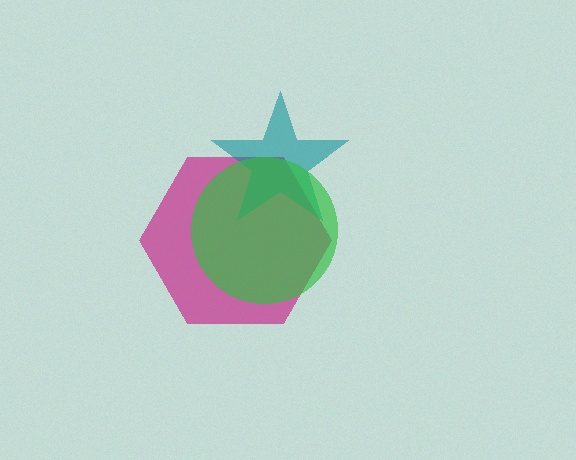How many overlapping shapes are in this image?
There are 3 overlapping shapes in the image.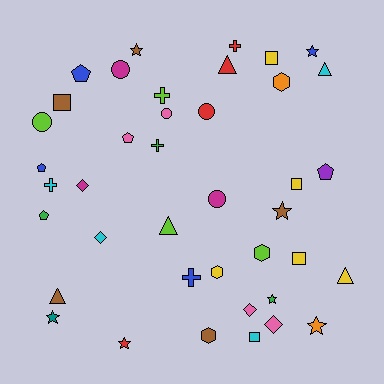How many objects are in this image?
There are 40 objects.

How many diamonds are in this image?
There are 4 diamonds.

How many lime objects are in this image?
There are 4 lime objects.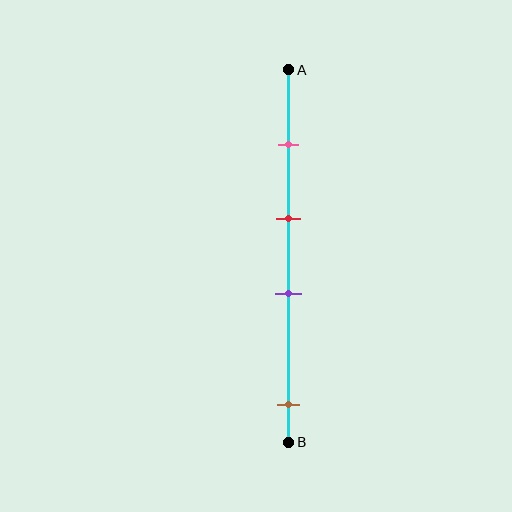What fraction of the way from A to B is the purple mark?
The purple mark is approximately 60% (0.6) of the way from A to B.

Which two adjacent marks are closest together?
The red and purple marks are the closest adjacent pair.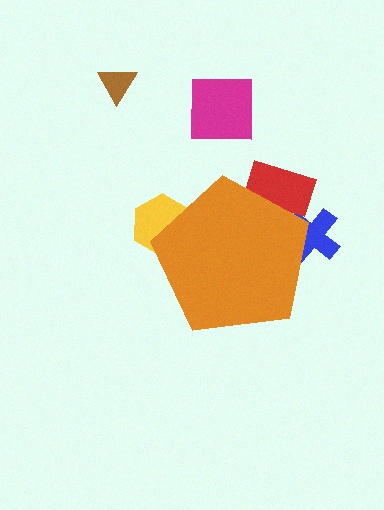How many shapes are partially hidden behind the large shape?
3 shapes are partially hidden.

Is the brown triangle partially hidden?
No, the brown triangle is fully visible.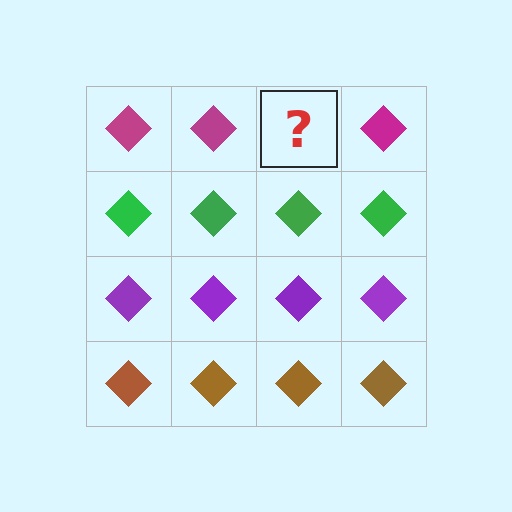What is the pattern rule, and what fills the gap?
The rule is that each row has a consistent color. The gap should be filled with a magenta diamond.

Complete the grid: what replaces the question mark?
The question mark should be replaced with a magenta diamond.